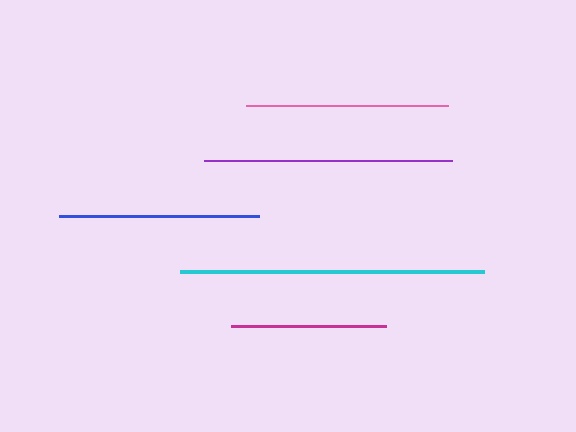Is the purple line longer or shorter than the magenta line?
The purple line is longer than the magenta line.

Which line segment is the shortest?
The magenta line is the shortest at approximately 154 pixels.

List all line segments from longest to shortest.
From longest to shortest: cyan, purple, pink, blue, magenta.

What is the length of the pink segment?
The pink segment is approximately 202 pixels long.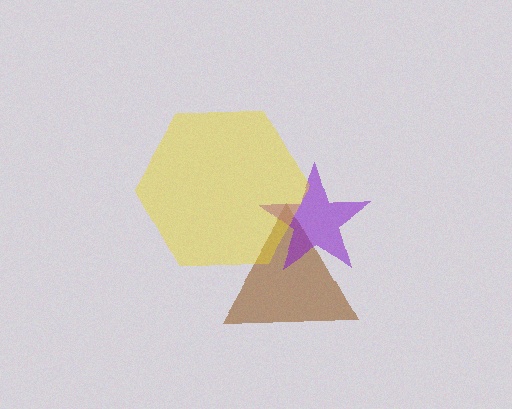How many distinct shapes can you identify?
There are 3 distinct shapes: a brown triangle, a purple star, a yellow hexagon.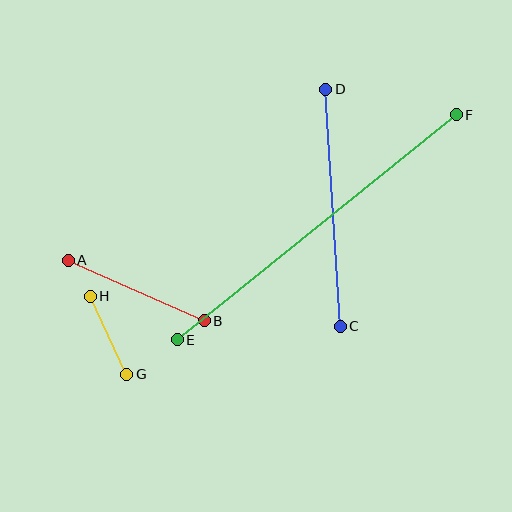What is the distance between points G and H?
The distance is approximately 86 pixels.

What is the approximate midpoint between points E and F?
The midpoint is at approximately (317, 227) pixels.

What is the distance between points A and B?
The distance is approximately 149 pixels.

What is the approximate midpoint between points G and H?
The midpoint is at approximately (108, 335) pixels.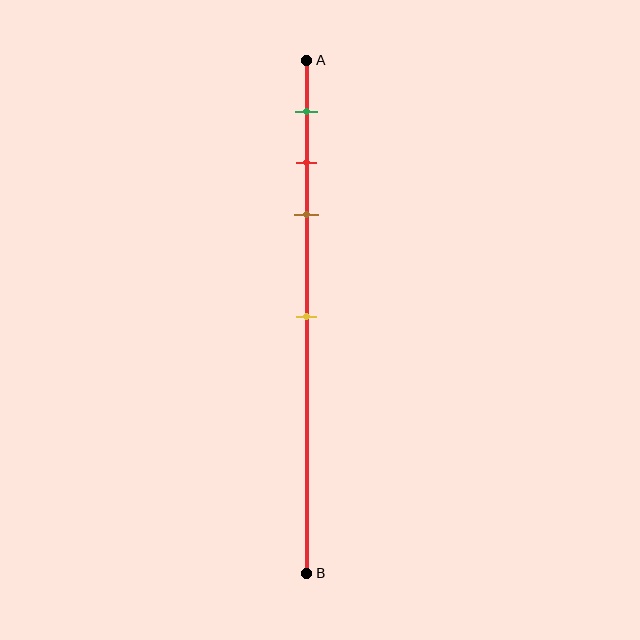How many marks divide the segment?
There are 4 marks dividing the segment.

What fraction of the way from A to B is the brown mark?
The brown mark is approximately 30% (0.3) of the way from A to B.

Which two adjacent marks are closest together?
The red and brown marks are the closest adjacent pair.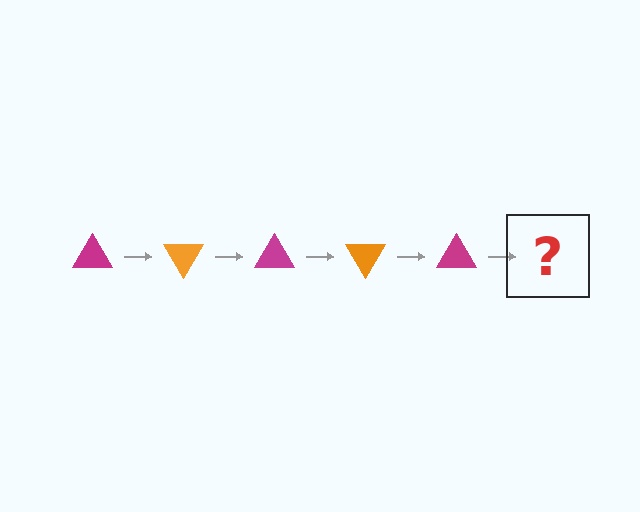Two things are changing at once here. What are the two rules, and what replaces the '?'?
The two rules are that it rotates 60 degrees each step and the color cycles through magenta and orange. The '?' should be an orange triangle, rotated 300 degrees from the start.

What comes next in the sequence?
The next element should be an orange triangle, rotated 300 degrees from the start.